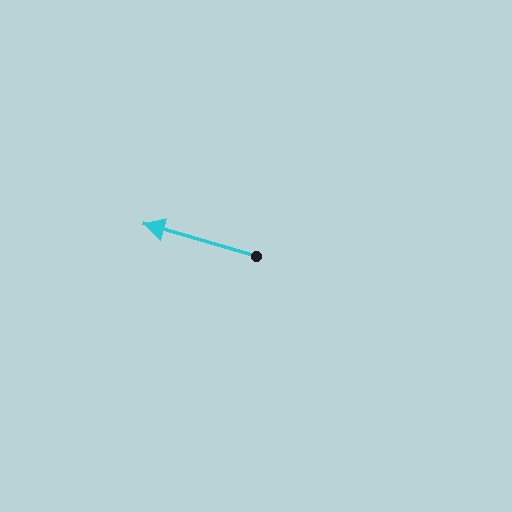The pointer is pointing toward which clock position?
Roughly 10 o'clock.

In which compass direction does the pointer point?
West.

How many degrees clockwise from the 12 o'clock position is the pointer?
Approximately 286 degrees.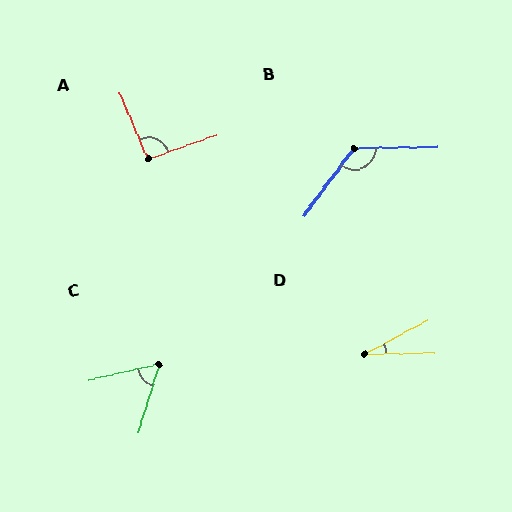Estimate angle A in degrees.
Approximately 93 degrees.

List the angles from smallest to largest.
D (27°), C (59°), A (93°), B (127°).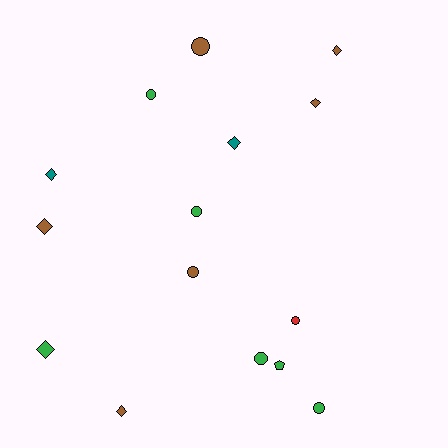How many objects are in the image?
There are 15 objects.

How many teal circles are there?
There are no teal circles.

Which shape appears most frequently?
Diamond, with 7 objects.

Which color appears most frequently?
Brown, with 6 objects.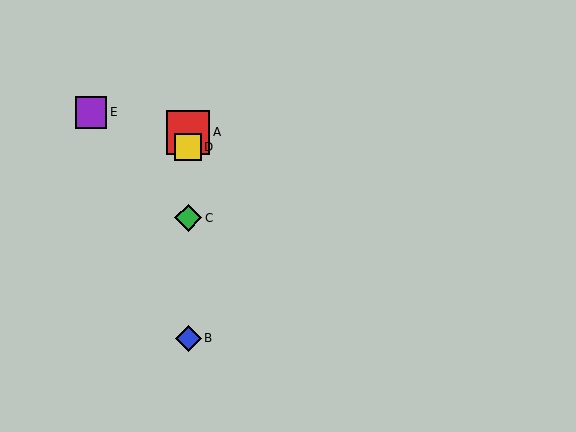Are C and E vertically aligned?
No, C is at x≈188 and E is at x≈91.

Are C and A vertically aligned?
Yes, both are at x≈188.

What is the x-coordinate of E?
Object E is at x≈91.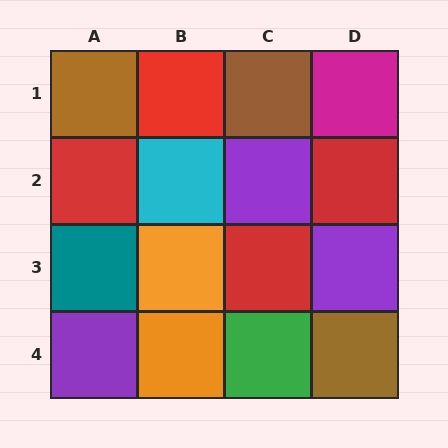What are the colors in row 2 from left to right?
Red, cyan, purple, red.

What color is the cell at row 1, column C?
Brown.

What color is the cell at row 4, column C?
Green.